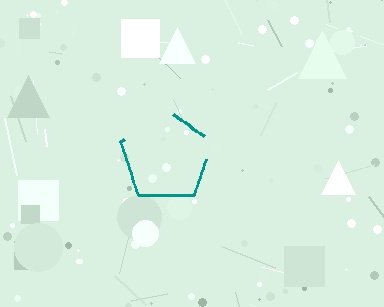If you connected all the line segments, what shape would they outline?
They would outline a pentagon.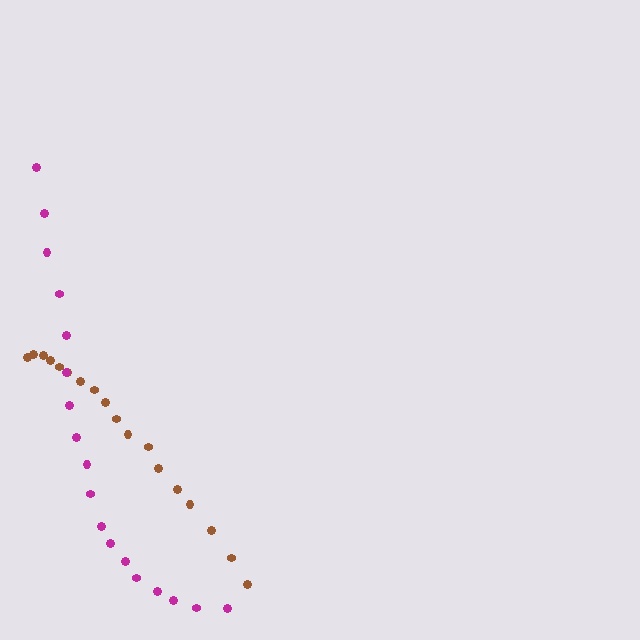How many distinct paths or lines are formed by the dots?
There are 2 distinct paths.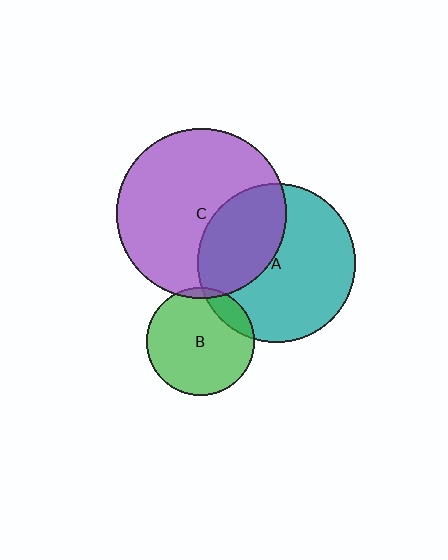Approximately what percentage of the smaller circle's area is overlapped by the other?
Approximately 5%.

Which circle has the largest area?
Circle C (purple).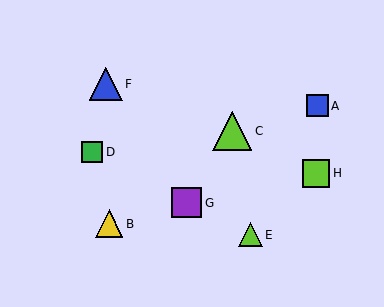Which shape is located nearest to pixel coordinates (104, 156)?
The green square (labeled D) at (92, 152) is nearest to that location.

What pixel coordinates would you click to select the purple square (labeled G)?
Click at (187, 203) to select the purple square G.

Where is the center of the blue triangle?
The center of the blue triangle is at (106, 84).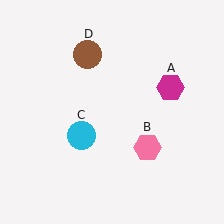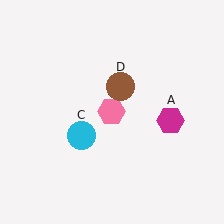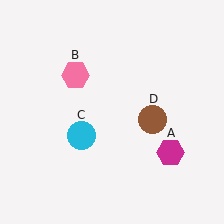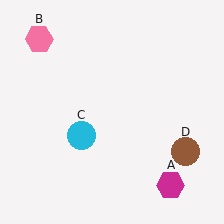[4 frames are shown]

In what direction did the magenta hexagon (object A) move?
The magenta hexagon (object A) moved down.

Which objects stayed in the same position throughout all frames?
Cyan circle (object C) remained stationary.